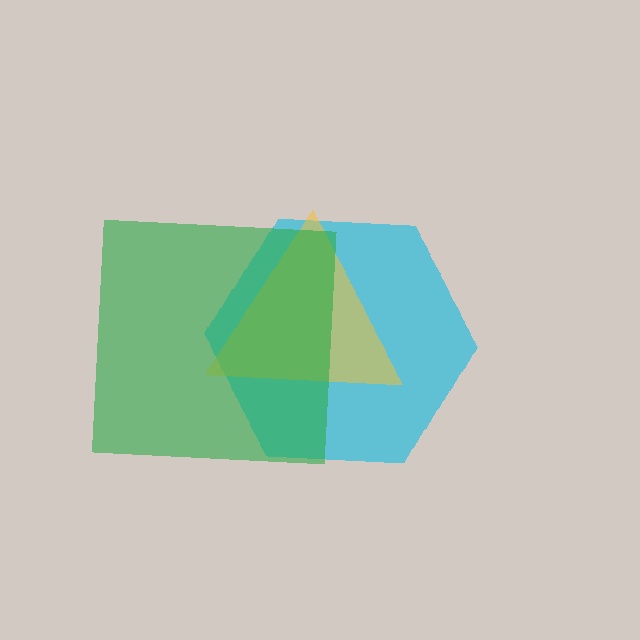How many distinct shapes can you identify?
There are 3 distinct shapes: a cyan hexagon, a yellow triangle, a green square.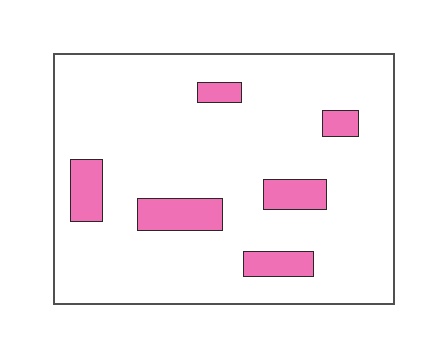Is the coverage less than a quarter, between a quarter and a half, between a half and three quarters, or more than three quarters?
Less than a quarter.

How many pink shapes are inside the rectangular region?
6.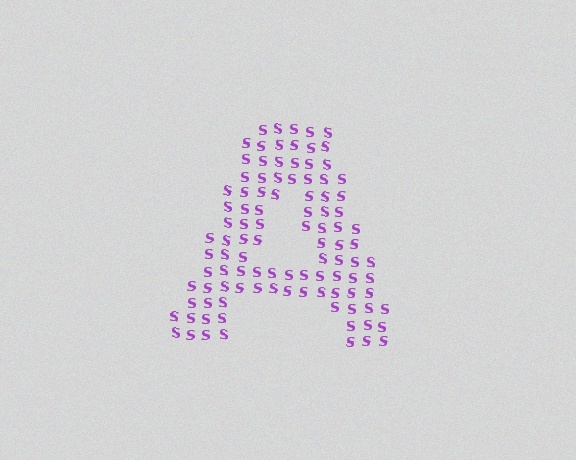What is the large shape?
The large shape is the letter A.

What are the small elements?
The small elements are letter S's.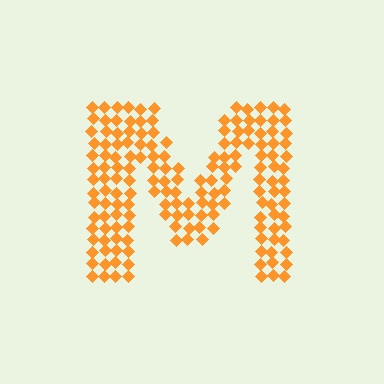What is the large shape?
The large shape is the letter M.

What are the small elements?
The small elements are diamonds.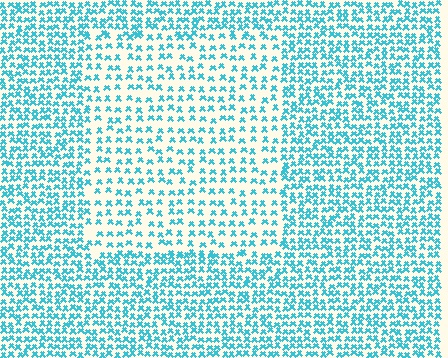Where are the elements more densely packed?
The elements are more densely packed outside the rectangle boundary.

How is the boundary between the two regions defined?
The boundary is defined by a change in element density (approximately 1.9x ratio). All elements are the same color, size, and shape.